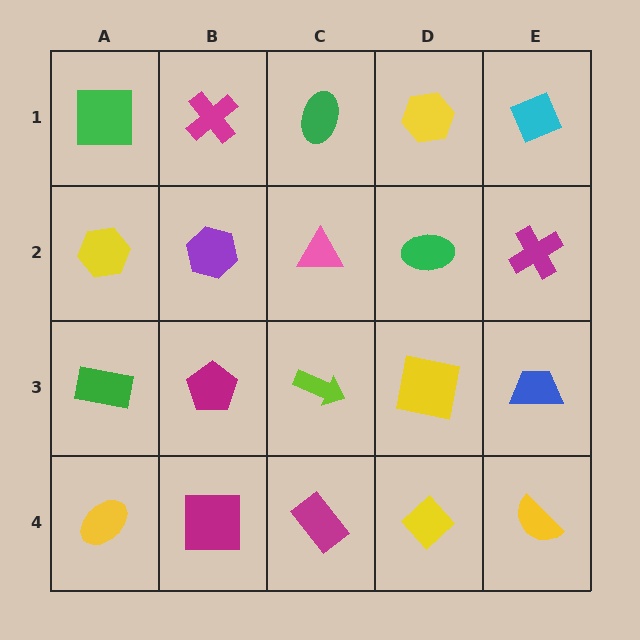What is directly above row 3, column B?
A purple hexagon.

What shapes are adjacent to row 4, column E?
A blue trapezoid (row 3, column E), a yellow diamond (row 4, column D).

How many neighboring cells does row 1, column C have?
3.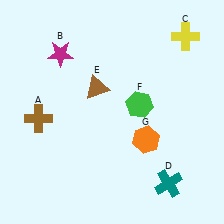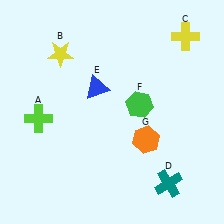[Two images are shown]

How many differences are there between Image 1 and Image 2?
There are 3 differences between the two images.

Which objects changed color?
A changed from brown to lime. B changed from magenta to yellow. E changed from brown to blue.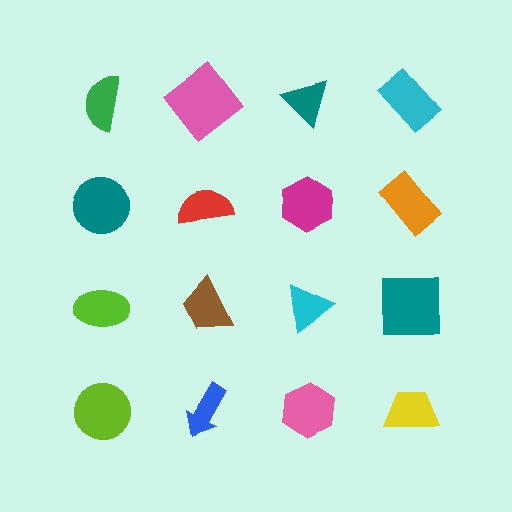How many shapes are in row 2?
4 shapes.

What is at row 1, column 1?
A green semicircle.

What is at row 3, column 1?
A lime ellipse.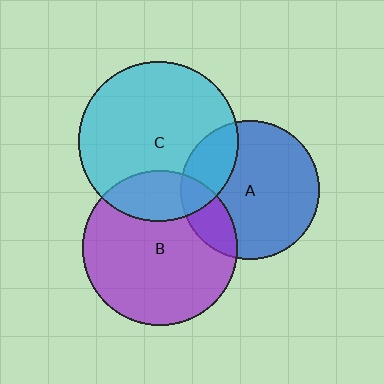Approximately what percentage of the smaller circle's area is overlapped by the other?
Approximately 20%.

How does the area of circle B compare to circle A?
Approximately 1.3 times.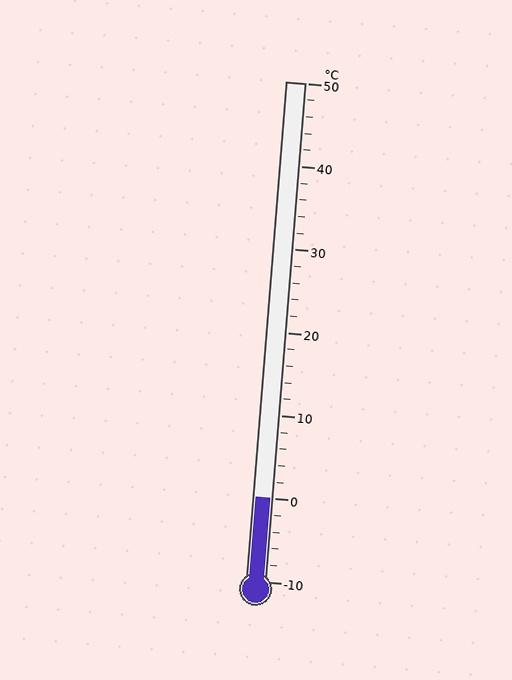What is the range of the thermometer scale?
The thermometer scale ranges from -10°C to 50°C.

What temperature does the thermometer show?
The thermometer shows approximately 0°C.